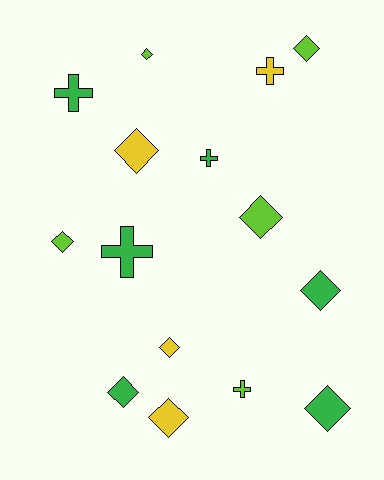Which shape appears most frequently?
Diamond, with 10 objects.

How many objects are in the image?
There are 15 objects.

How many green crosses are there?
There are 3 green crosses.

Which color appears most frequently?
Green, with 6 objects.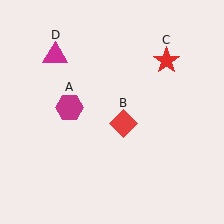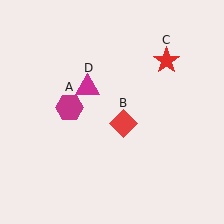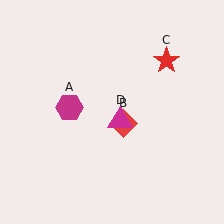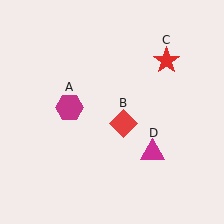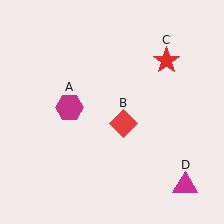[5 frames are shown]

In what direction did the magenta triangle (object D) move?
The magenta triangle (object D) moved down and to the right.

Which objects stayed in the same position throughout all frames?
Magenta hexagon (object A) and red diamond (object B) and red star (object C) remained stationary.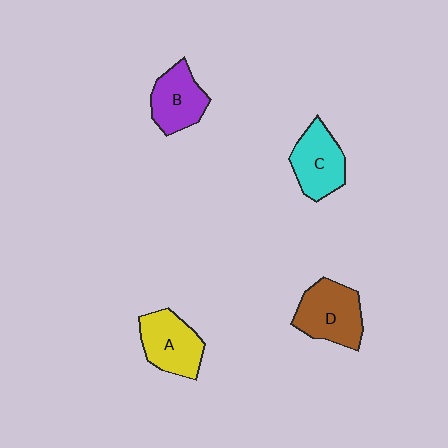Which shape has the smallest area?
Shape B (purple).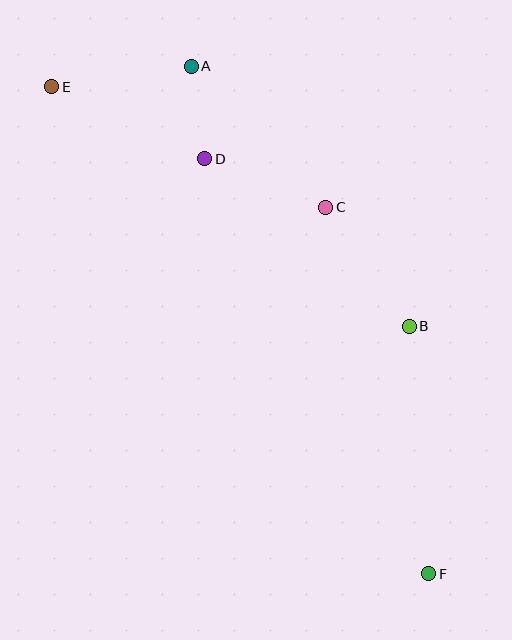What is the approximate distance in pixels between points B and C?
The distance between B and C is approximately 145 pixels.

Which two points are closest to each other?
Points A and D are closest to each other.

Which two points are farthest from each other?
Points E and F are farthest from each other.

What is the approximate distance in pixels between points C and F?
The distance between C and F is approximately 381 pixels.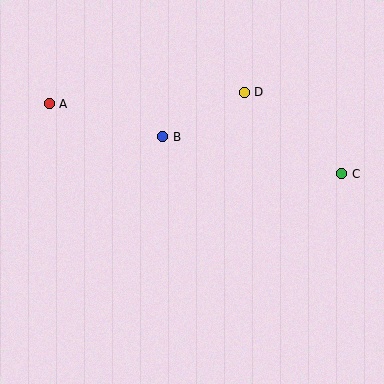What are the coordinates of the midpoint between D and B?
The midpoint between D and B is at (203, 115).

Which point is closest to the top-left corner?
Point A is closest to the top-left corner.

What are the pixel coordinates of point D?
Point D is at (244, 92).